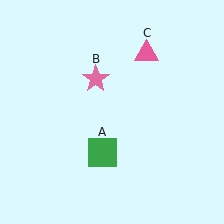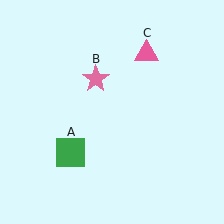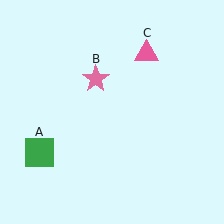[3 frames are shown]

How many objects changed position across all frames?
1 object changed position: green square (object A).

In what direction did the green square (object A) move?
The green square (object A) moved left.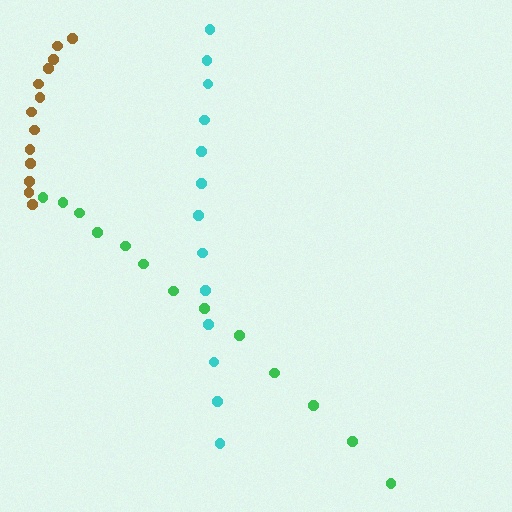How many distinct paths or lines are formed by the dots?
There are 3 distinct paths.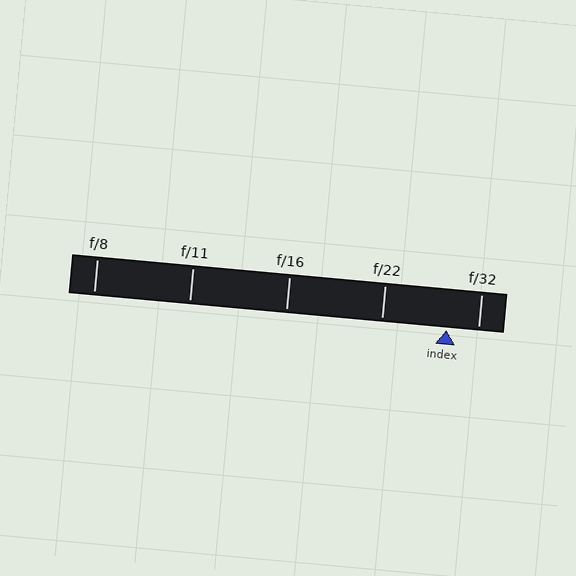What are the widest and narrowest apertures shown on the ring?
The widest aperture shown is f/8 and the narrowest is f/32.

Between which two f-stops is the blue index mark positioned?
The index mark is between f/22 and f/32.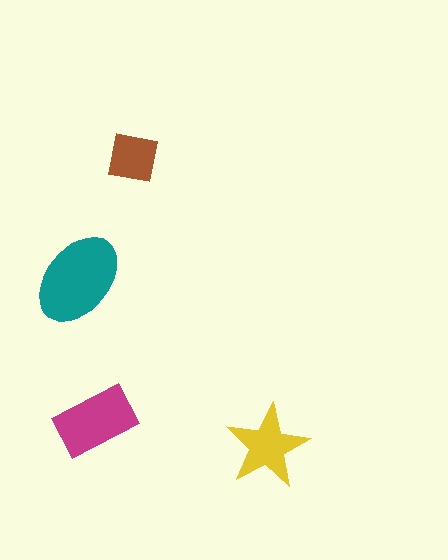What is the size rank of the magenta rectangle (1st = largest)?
2nd.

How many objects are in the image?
There are 4 objects in the image.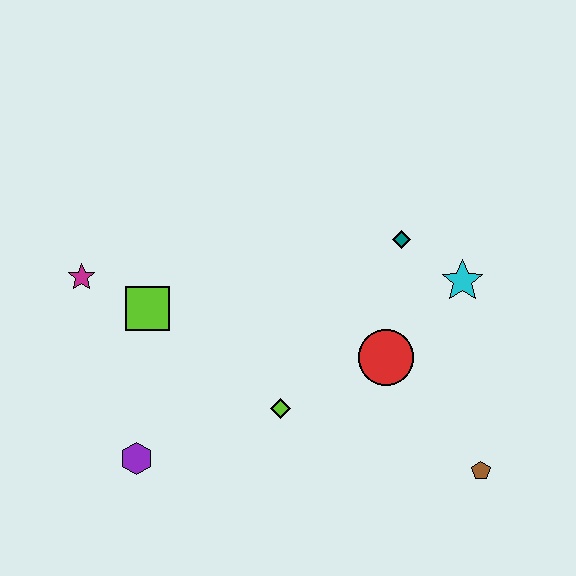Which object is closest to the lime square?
The magenta star is closest to the lime square.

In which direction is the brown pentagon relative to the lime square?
The brown pentagon is to the right of the lime square.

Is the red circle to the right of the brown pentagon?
No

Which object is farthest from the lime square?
The brown pentagon is farthest from the lime square.